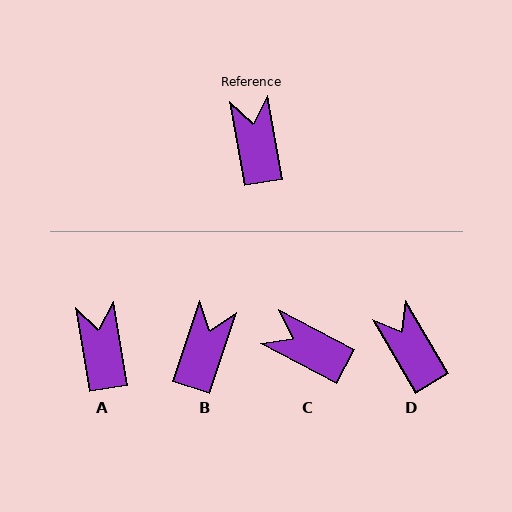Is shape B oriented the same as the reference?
No, it is off by about 28 degrees.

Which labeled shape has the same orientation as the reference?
A.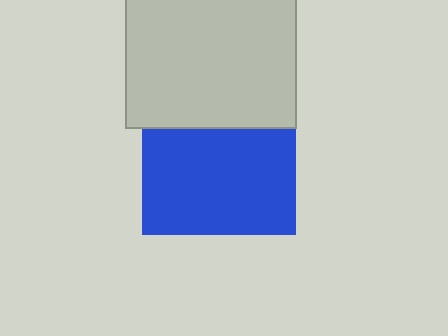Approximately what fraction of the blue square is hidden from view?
Roughly 31% of the blue square is hidden behind the light gray square.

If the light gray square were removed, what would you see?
You would see the complete blue square.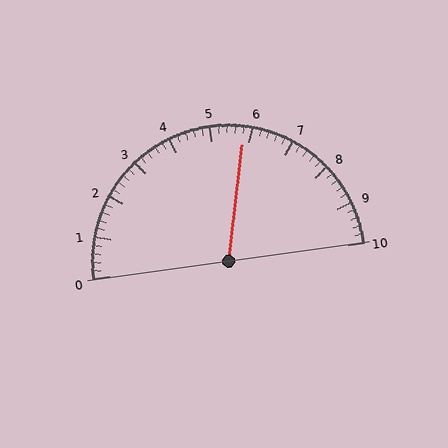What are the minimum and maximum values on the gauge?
The gauge ranges from 0 to 10.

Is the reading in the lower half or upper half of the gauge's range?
The reading is in the upper half of the range (0 to 10).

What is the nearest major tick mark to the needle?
The nearest major tick mark is 6.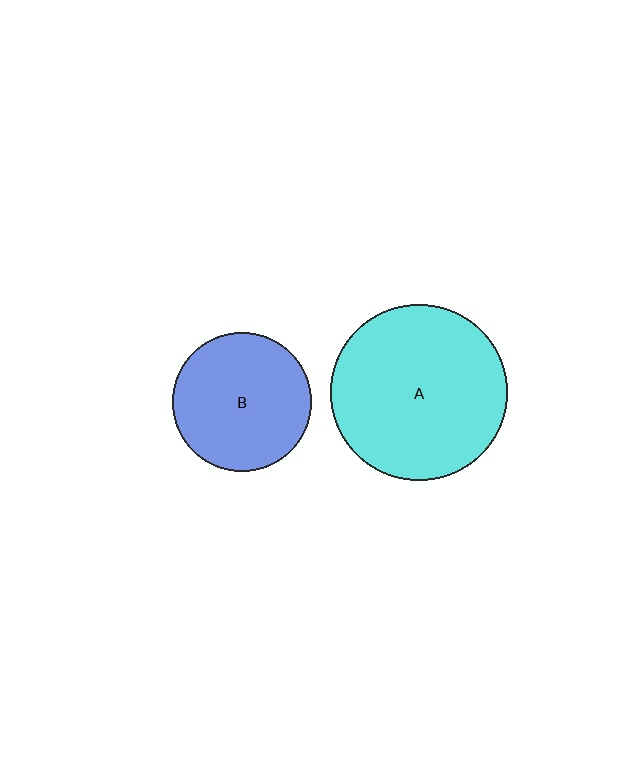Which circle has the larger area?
Circle A (cyan).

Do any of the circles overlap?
No, none of the circles overlap.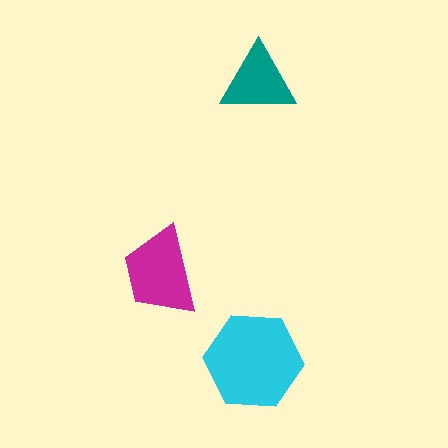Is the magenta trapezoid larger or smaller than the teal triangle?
Larger.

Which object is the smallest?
The teal triangle.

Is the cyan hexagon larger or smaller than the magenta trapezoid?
Larger.